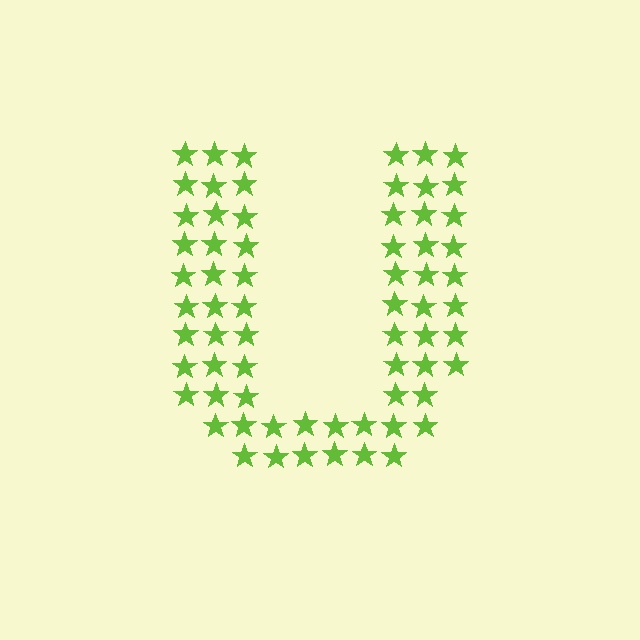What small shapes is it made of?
It is made of small stars.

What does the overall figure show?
The overall figure shows the letter U.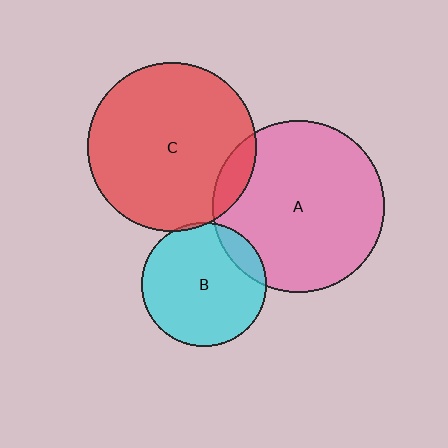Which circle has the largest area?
Circle A (pink).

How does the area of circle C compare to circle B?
Approximately 1.9 times.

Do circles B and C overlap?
Yes.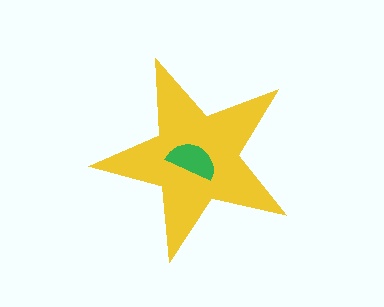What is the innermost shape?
The green semicircle.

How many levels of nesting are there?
2.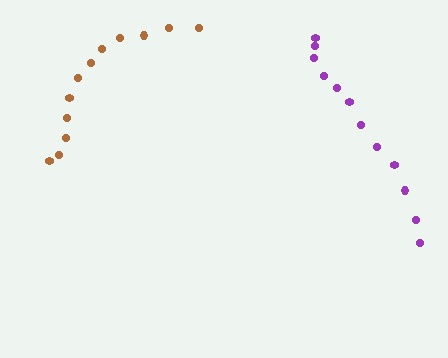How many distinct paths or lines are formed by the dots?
There are 2 distinct paths.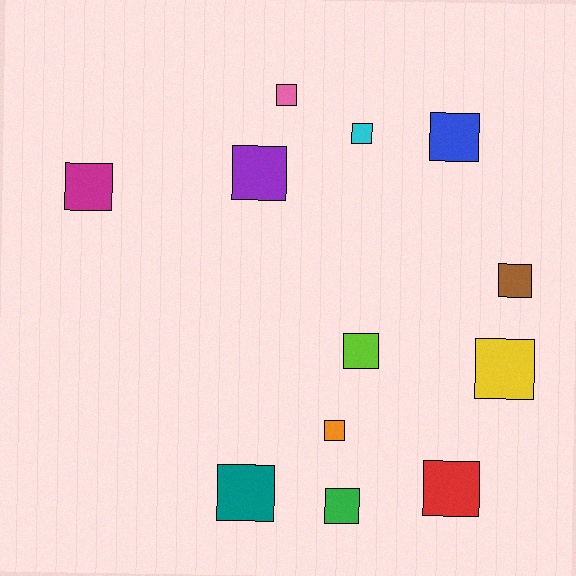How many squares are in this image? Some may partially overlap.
There are 12 squares.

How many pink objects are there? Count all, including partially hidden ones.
There is 1 pink object.